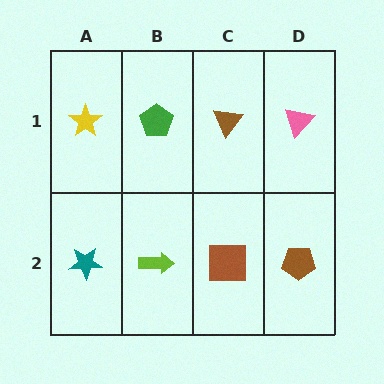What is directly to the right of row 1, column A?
A green pentagon.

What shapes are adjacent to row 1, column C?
A brown square (row 2, column C), a green pentagon (row 1, column B), a pink triangle (row 1, column D).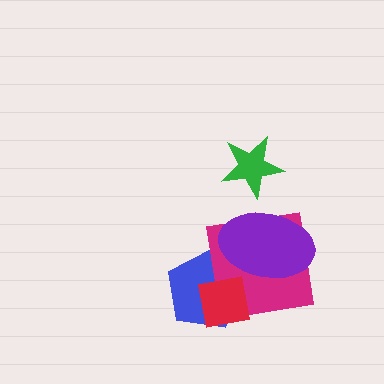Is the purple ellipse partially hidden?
No, no other shape covers it.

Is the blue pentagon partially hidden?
Yes, it is partially covered by another shape.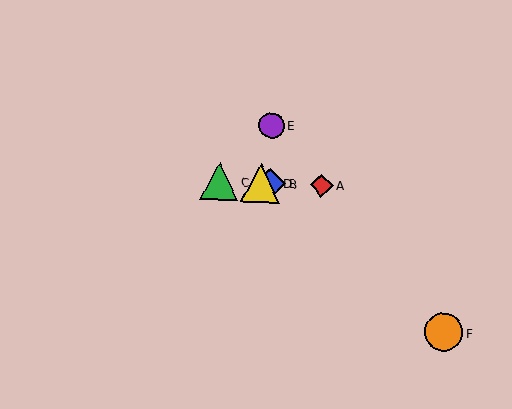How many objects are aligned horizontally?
4 objects (A, B, C, D) are aligned horizontally.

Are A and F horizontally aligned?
No, A is at y≈185 and F is at y≈332.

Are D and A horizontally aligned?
Yes, both are at y≈183.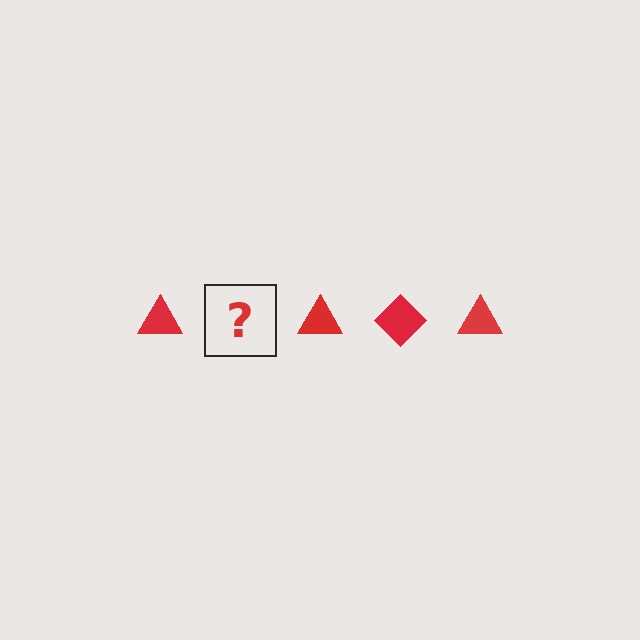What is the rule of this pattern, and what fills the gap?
The rule is that the pattern cycles through triangle, diamond shapes in red. The gap should be filled with a red diamond.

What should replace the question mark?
The question mark should be replaced with a red diamond.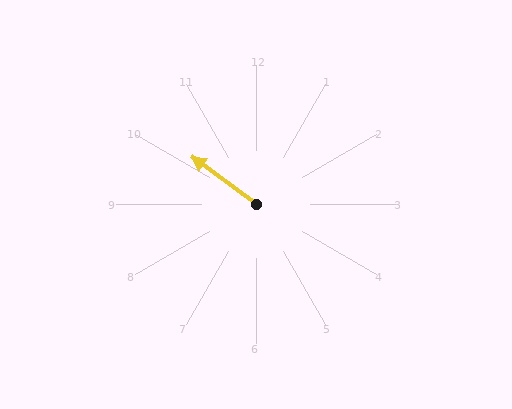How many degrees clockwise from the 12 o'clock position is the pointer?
Approximately 306 degrees.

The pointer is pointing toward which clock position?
Roughly 10 o'clock.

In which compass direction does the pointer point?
Northwest.